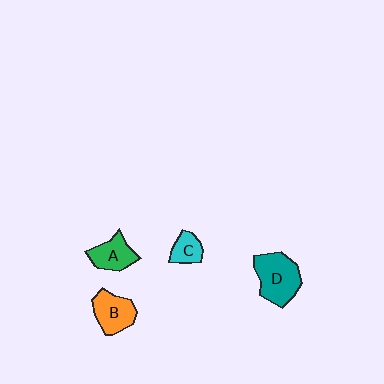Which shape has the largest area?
Shape D (teal).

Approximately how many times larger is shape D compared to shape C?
Approximately 2.2 times.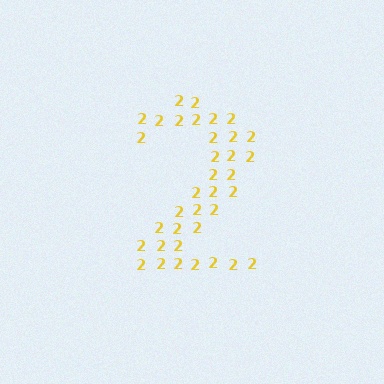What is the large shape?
The large shape is the digit 2.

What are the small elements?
The small elements are digit 2's.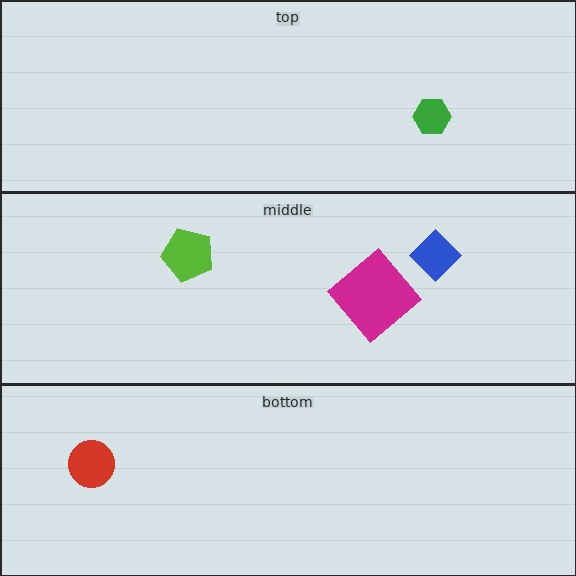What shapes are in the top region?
The green hexagon.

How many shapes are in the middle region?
3.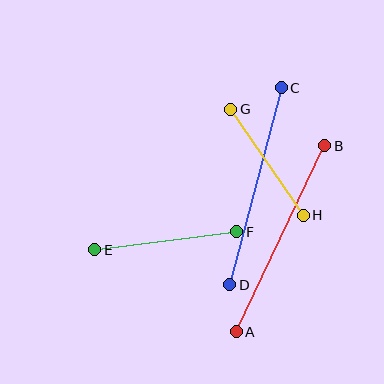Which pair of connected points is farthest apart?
Points A and B are farthest apart.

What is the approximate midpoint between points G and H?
The midpoint is at approximately (267, 162) pixels.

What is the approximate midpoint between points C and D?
The midpoint is at approximately (255, 186) pixels.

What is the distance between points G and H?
The distance is approximately 128 pixels.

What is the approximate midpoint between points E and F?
The midpoint is at approximately (166, 241) pixels.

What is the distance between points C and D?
The distance is approximately 204 pixels.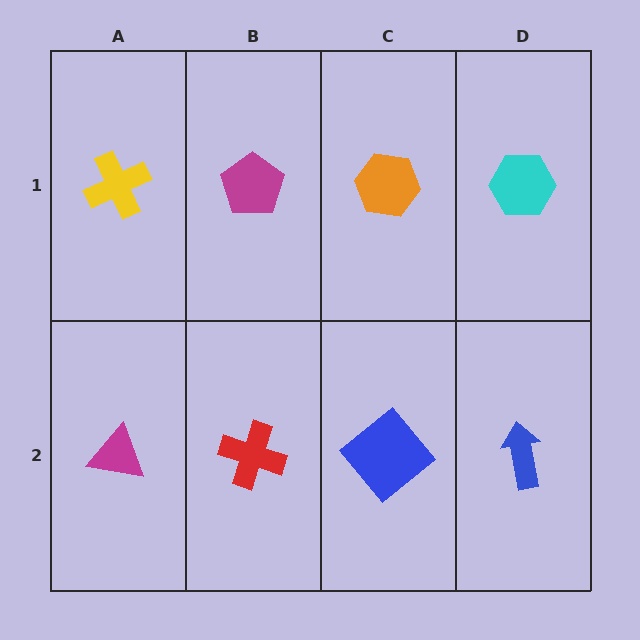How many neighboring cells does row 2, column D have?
2.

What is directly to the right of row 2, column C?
A blue arrow.